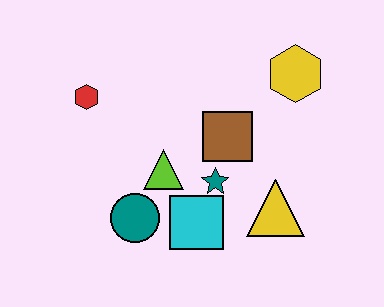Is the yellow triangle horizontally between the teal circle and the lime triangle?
No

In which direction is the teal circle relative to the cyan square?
The teal circle is to the left of the cyan square.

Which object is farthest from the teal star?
The red hexagon is farthest from the teal star.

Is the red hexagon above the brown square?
Yes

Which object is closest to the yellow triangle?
The teal star is closest to the yellow triangle.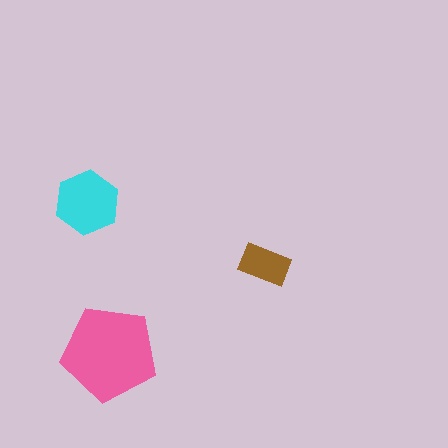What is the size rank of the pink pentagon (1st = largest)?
1st.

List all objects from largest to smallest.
The pink pentagon, the cyan hexagon, the brown rectangle.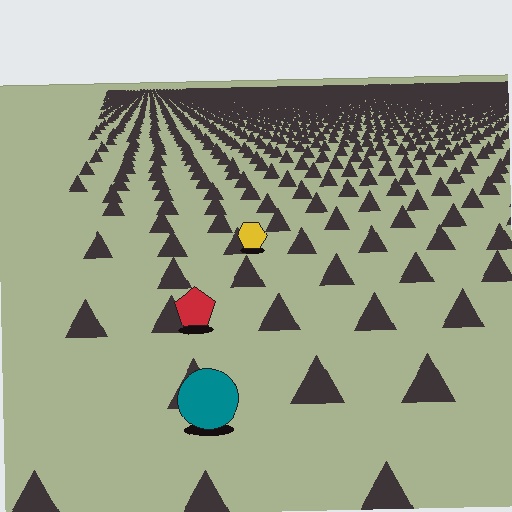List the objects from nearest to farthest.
From nearest to farthest: the teal circle, the red pentagon, the yellow hexagon.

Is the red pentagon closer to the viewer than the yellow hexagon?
Yes. The red pentagon is closer — you can tell from the texture gradient: the ground texture is coarser near it.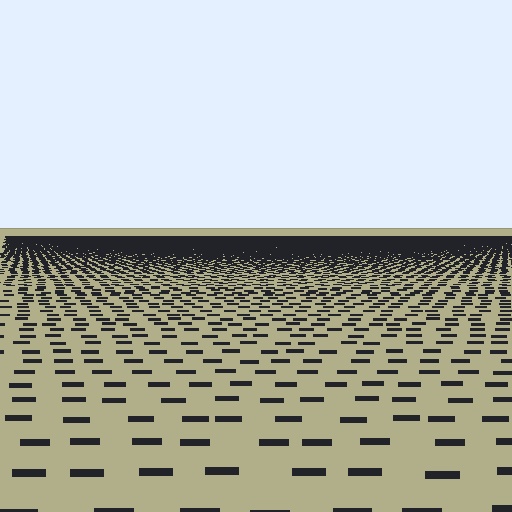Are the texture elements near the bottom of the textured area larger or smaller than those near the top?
Larger. Near the bottom, elements are closer to the viewer and appear at a bigger on-screen size.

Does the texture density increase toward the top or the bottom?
Density increases toward the top.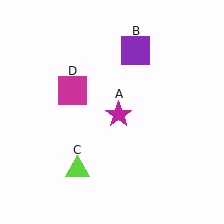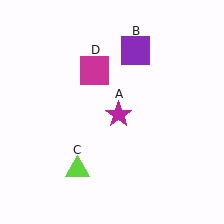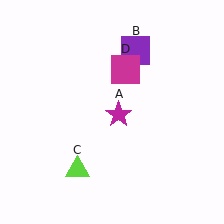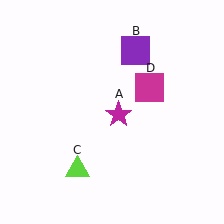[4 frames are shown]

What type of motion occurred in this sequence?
The magenta square (object D) rotated clockwise around the center of the scene.